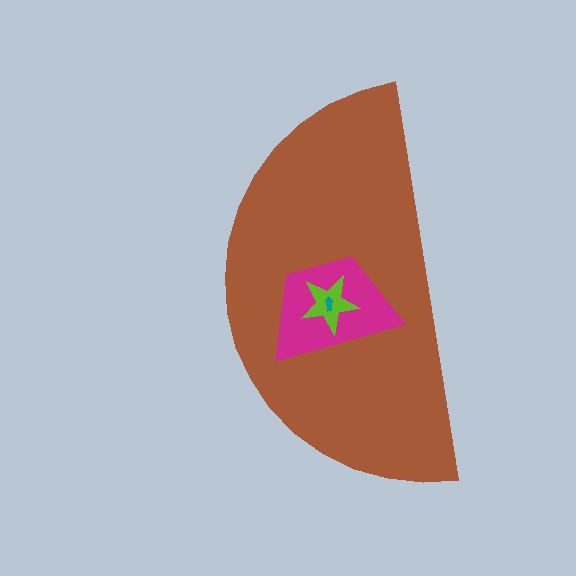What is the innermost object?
The teal arrow.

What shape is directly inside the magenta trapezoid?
The lime star.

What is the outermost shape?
The brown semicircle.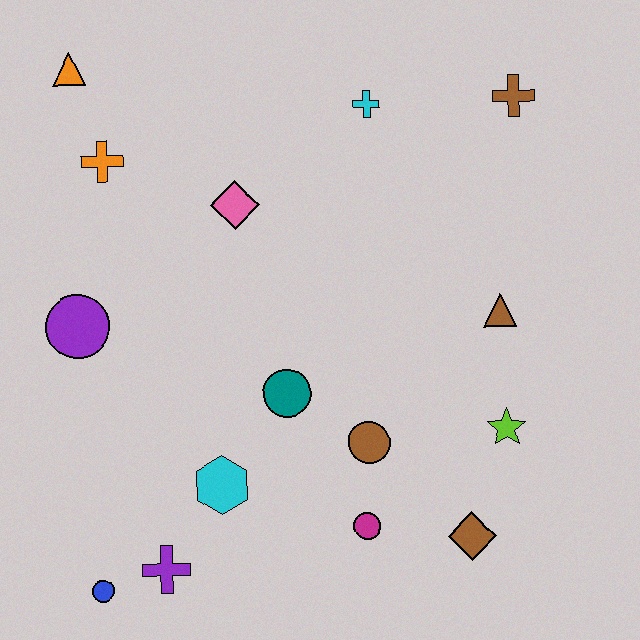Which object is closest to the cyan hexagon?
The purple cross is closest to the cyan hexagon.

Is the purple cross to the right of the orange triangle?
Yes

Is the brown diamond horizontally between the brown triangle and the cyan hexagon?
Yes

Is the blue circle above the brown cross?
No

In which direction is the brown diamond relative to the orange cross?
The brown diamond is below the orange cross.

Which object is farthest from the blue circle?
The brown cross is farthest from the blue circle.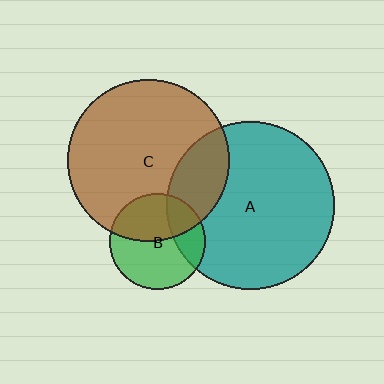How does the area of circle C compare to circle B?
Approximately 2.9 times.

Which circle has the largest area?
Circle A (teal).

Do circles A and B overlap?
Yes.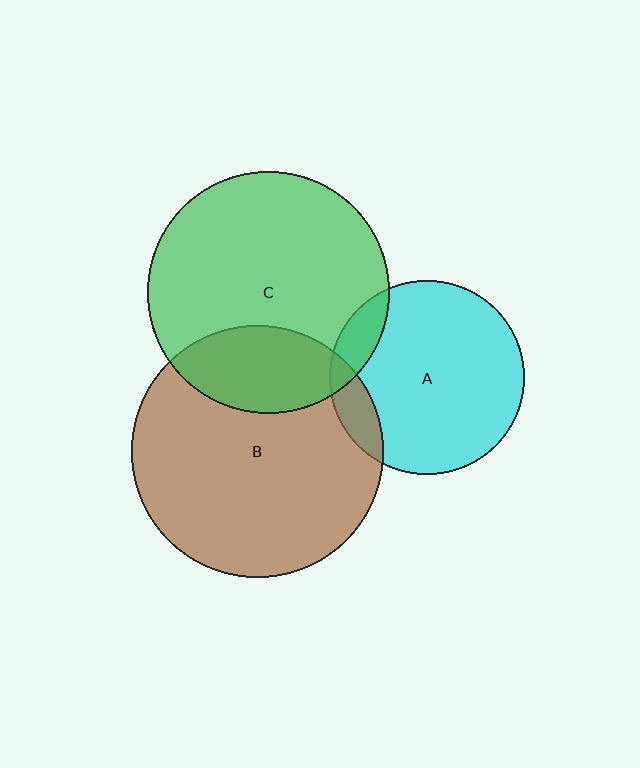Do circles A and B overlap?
Yes.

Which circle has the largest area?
Circle B (brown).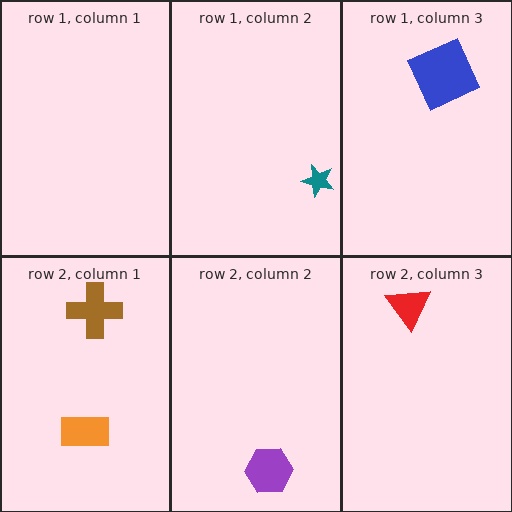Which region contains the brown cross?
The row 2, column 1 region.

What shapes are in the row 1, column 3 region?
The blue square.